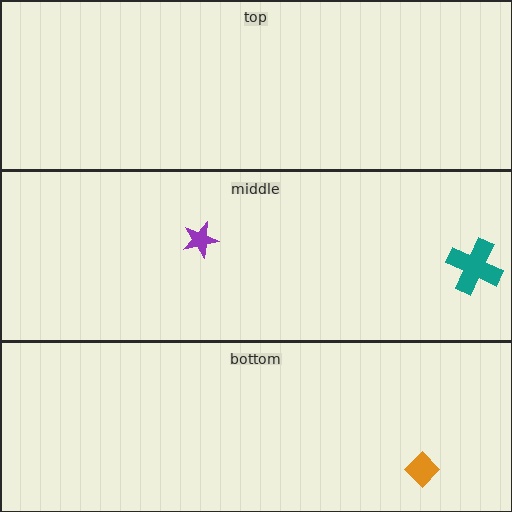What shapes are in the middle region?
The teal cross, the purple star.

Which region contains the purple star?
The middle region.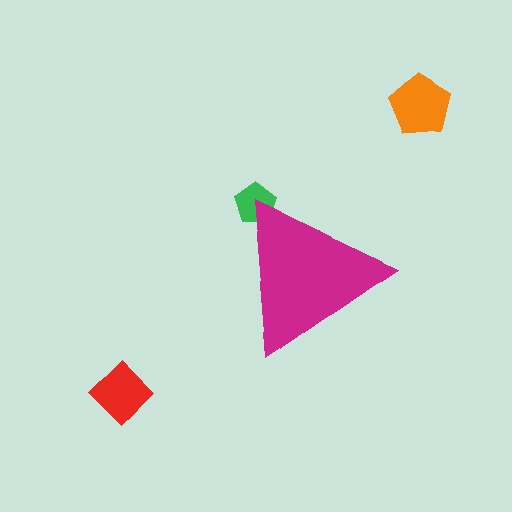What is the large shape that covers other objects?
A magenta triangle.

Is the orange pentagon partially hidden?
No, the orange pentagon is fully visible.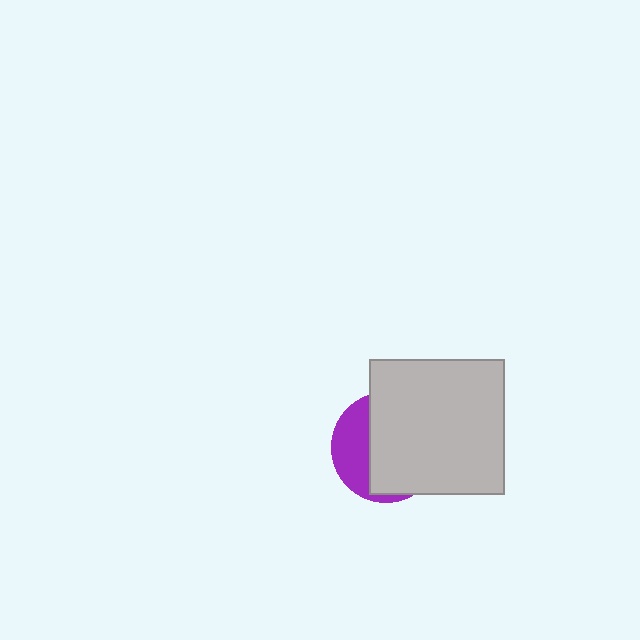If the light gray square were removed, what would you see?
You would see the complete purple circle.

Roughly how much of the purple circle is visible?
A small part of it is visible (roughly 34%).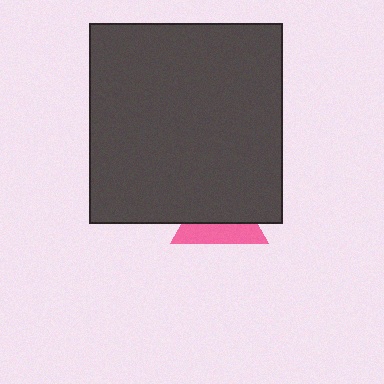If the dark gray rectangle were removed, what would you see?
You would see the complete pink triangle.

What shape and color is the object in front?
The object in front is a dark gray rectangle.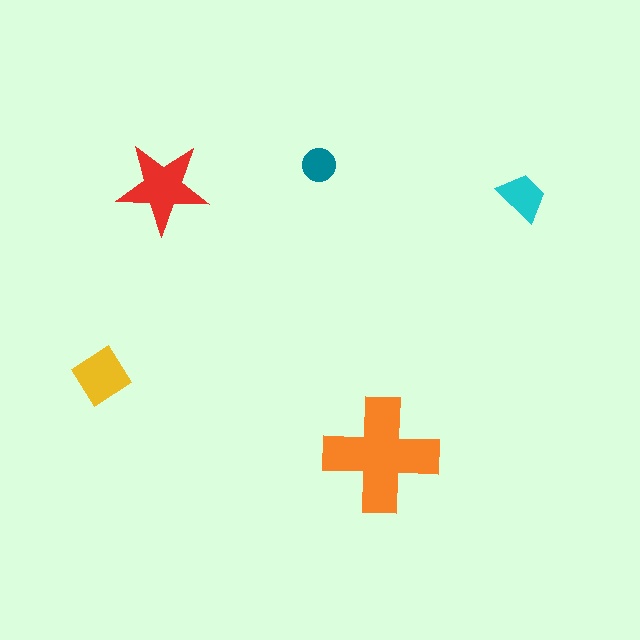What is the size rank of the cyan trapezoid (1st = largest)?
4th.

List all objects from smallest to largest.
The teal circle, the cyan trapezoid, the yellow diamond, the red star, the orange cross.